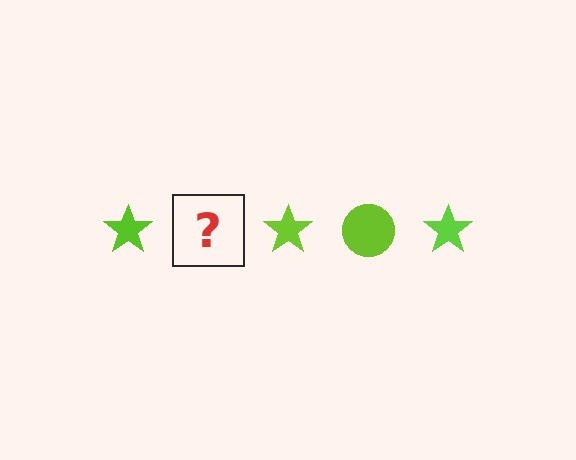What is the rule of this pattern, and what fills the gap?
The rule is that the pattern cycles through star, circle shapes in lime. The gap should be filled with a lime circle.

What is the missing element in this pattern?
The missing element is a lime circle.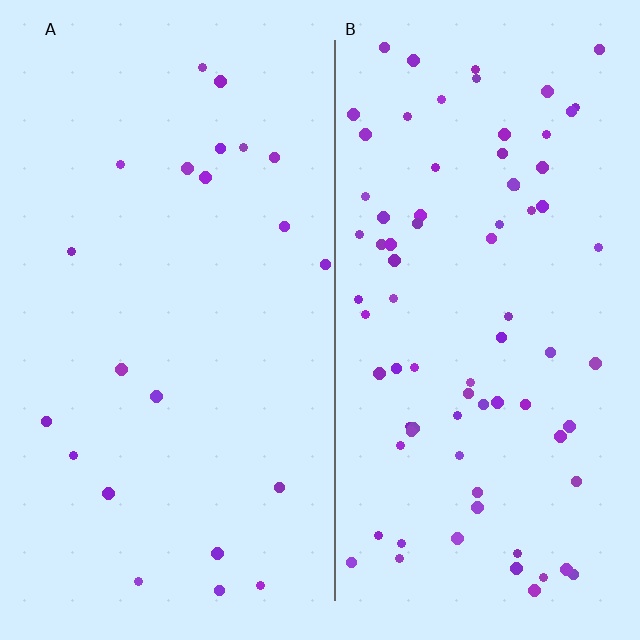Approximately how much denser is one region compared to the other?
Approximately 3.7× — region B over region A.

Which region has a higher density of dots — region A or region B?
B (the right).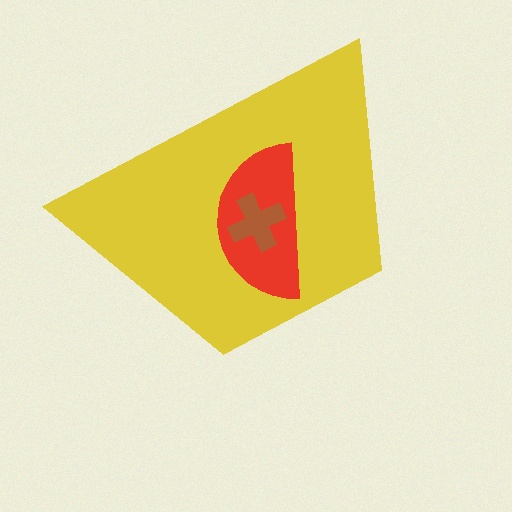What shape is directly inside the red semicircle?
The brown cross.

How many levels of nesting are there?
3.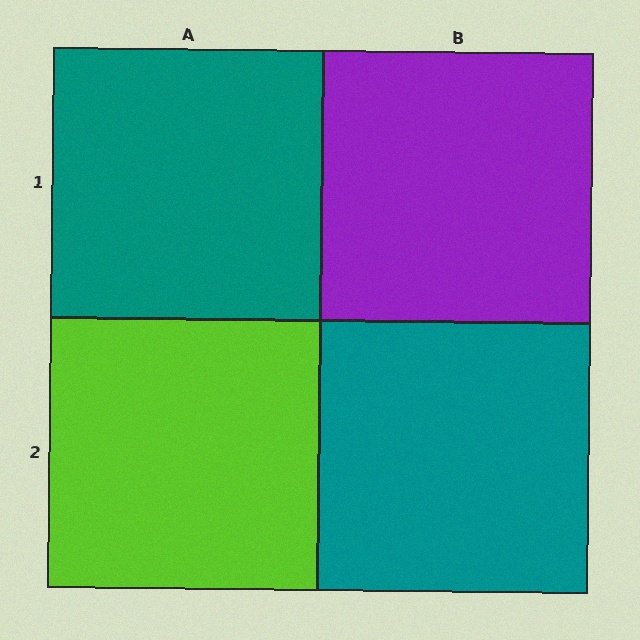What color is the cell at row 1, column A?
Teal.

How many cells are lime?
1 cell is lime.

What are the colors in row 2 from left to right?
Lime, teal.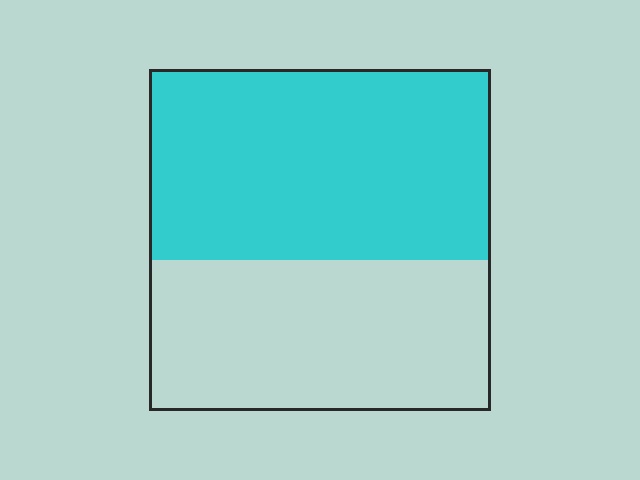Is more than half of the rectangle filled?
Yes.